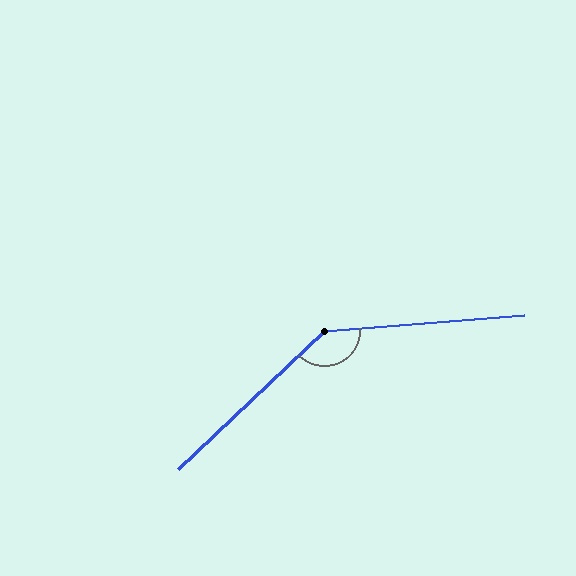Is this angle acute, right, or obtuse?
It is obtuse.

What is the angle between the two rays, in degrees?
Approximately 141 degrees.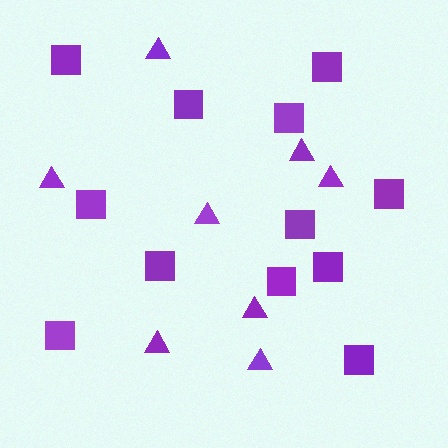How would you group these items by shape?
There are 2 groups: one group of squares (12) and one group of triangles (8).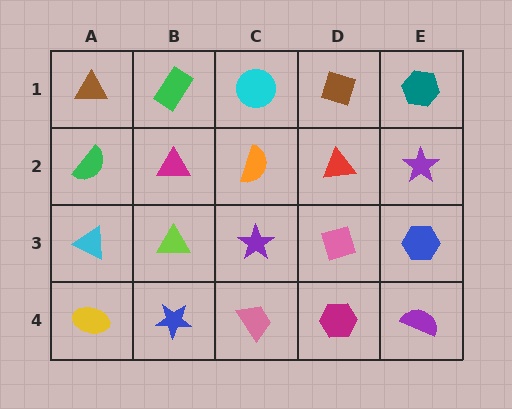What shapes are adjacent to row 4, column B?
A lime triangle (row 3, column B), a yellow ellipse (row 4, column A), a pink trapezoid (row 4, column C).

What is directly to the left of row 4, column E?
A magenta hexagon.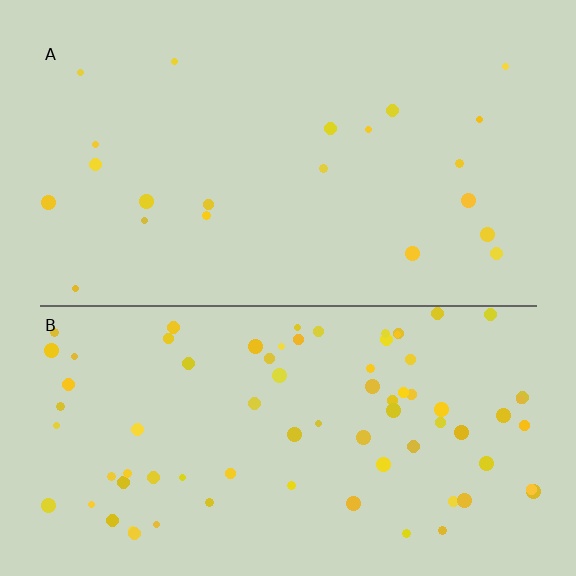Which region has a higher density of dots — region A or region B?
B (the bottom).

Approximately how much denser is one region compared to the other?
Approximately 3.6× — region B over region A.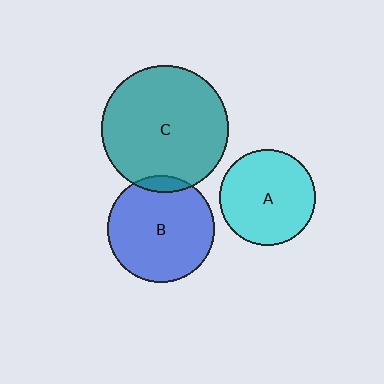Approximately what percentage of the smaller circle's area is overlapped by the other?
Approximately 10%.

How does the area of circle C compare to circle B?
Approximately 1.4 times.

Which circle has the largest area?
Circle C (teal).